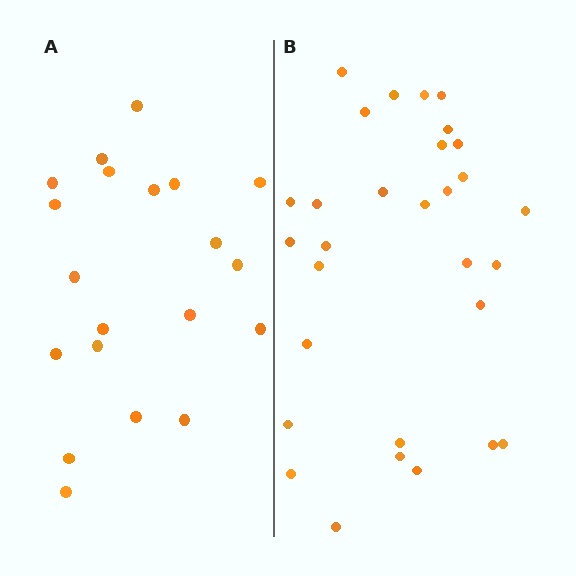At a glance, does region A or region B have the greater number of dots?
Region B (the right region) has more dots.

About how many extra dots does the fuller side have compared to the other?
Region B has roughly 10 or so more dots than region A.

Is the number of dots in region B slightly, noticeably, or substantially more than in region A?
Region B has substantially more. The ratio is roughly 1.5 to 1.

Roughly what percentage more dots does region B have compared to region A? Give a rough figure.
About 50% more.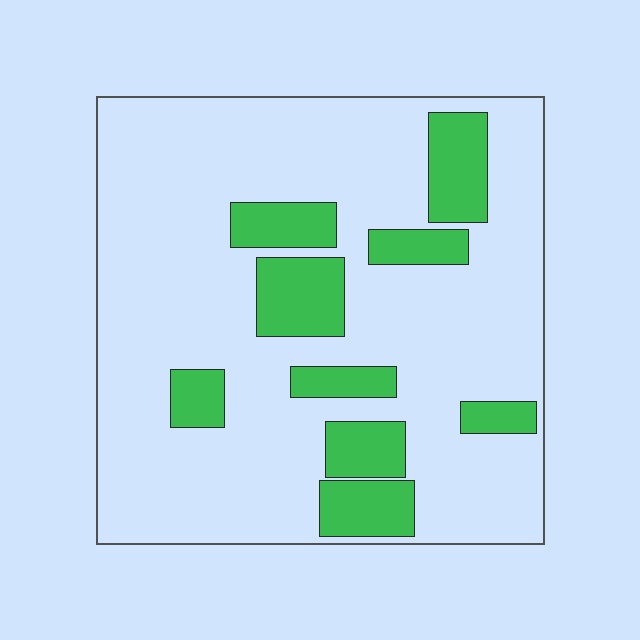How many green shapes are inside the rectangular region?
9.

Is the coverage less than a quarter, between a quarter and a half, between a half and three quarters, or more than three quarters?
Less than a quarter.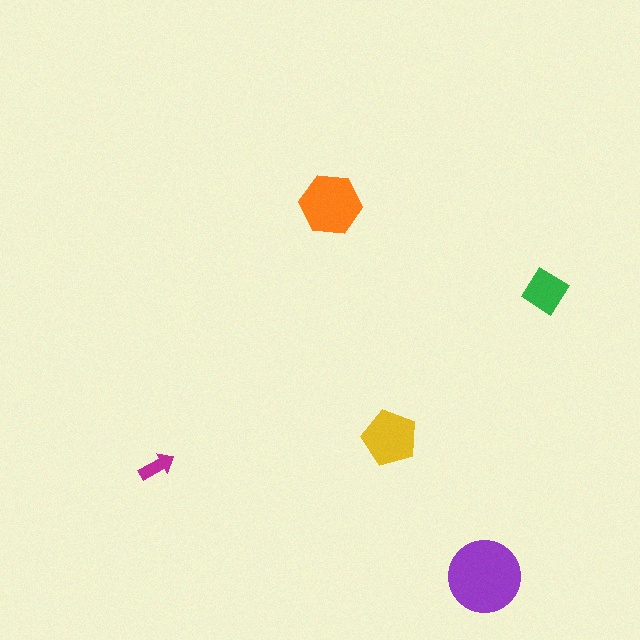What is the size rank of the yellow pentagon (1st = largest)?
3rd.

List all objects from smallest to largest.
The magenta arrow, the green diamond, the yellow pentagon, the orange hexagon, the purple circle.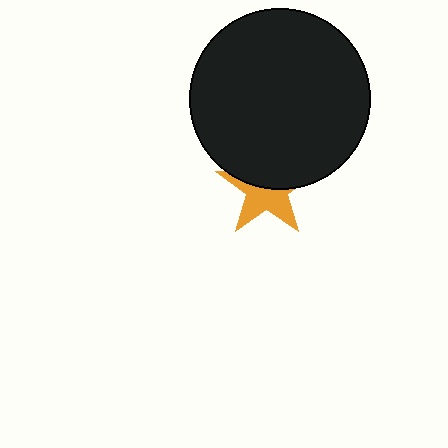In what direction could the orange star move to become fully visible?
The orange star could move down. That would shift it out from behind the black circle entirely.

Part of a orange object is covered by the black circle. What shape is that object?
It is a star.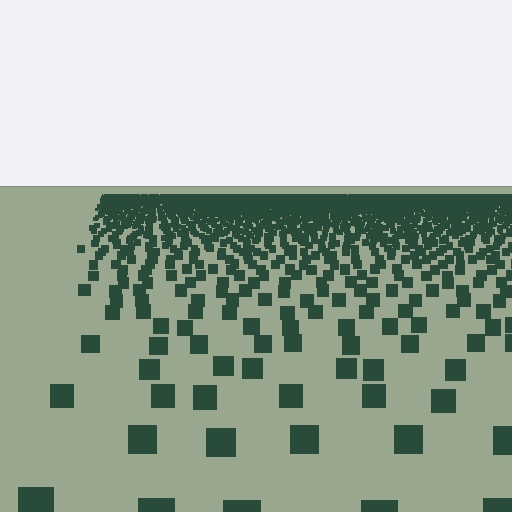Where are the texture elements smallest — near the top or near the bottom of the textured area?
Near the top.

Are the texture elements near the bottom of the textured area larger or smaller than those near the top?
Larger. Near the bottom, elements are closer to the viewer and appear at a bigger on-screen size.